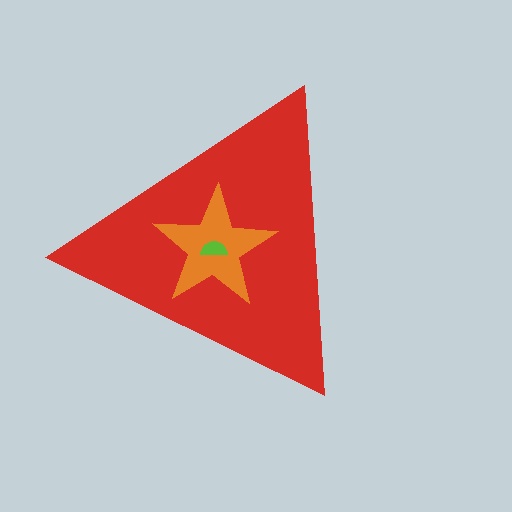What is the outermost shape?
The red triangle.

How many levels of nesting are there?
3.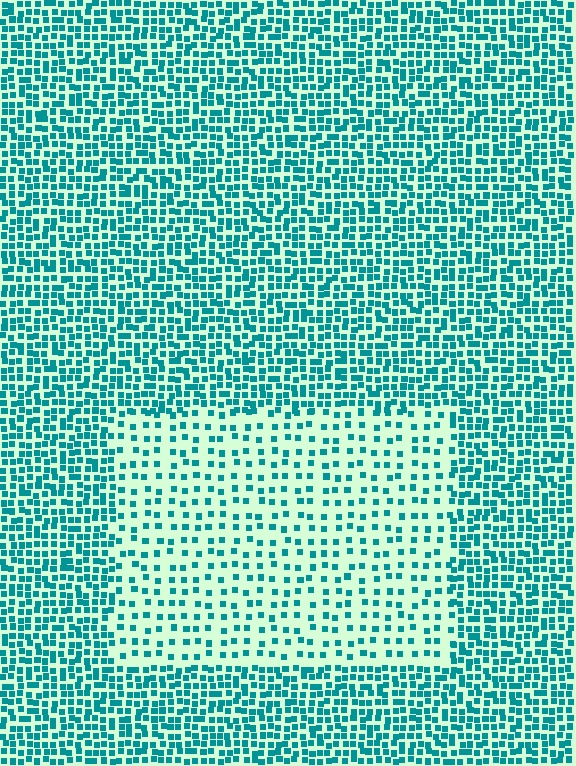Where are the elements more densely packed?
The elements are more densely packed outside the rectangle boundary.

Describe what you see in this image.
The image contains small teal elements arranged at two different densities. A rectangle-shaped region is visible where the elements are less densely packed than the surrounding area.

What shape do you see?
I see a rectangle.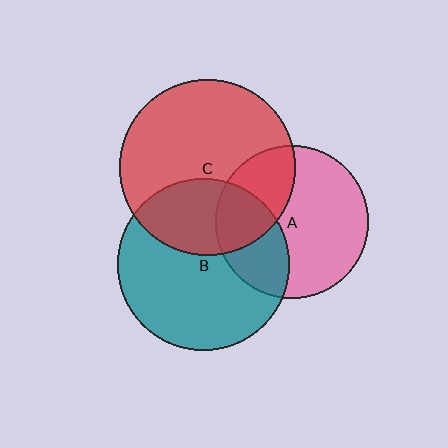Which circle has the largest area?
Circle C (red).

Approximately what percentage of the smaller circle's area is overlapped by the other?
Approximately 30%.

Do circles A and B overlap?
Yes.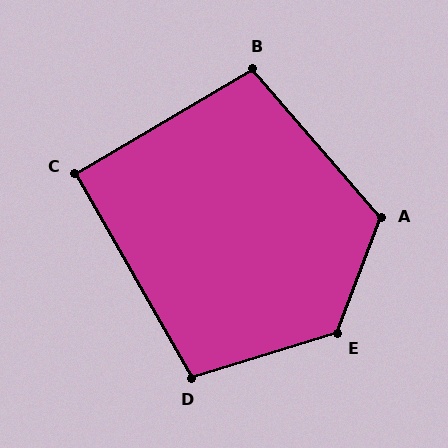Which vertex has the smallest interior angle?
C, at approximately 91 degrees.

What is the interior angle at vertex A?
Approximately 118 degrees (obtuse).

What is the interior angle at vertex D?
Approximately 103 degrees (obtuse).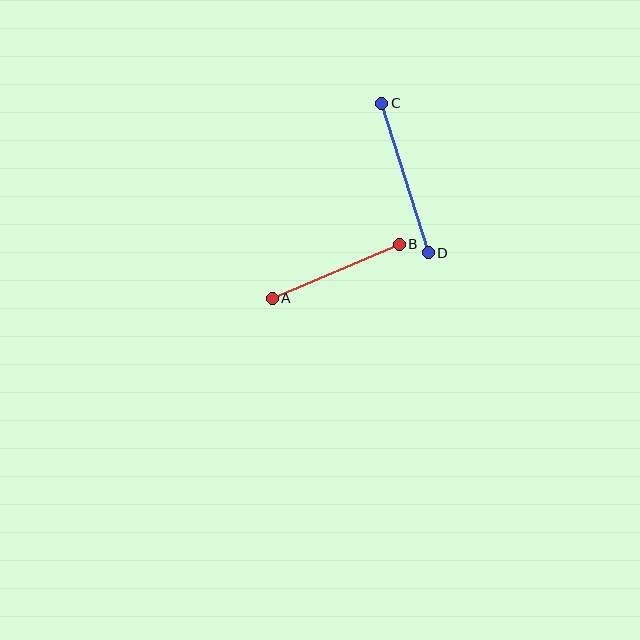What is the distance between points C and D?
The distance is approximately 156 pixels.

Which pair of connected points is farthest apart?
Points C and D are farthest apart.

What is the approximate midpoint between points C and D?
The midpoint is at approximately (405, 178) pixels.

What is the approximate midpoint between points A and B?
The midpoint is at approximately (336, 271) pixels.